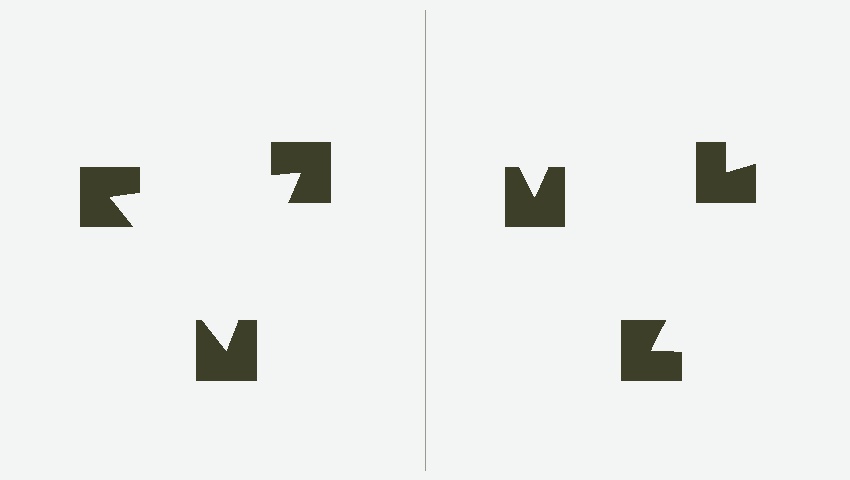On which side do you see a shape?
An illusory triangle appears on the left side. On the right side the wedge cuts are rotated, so no coherent shape forms.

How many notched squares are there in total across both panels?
6 — 3 on each side.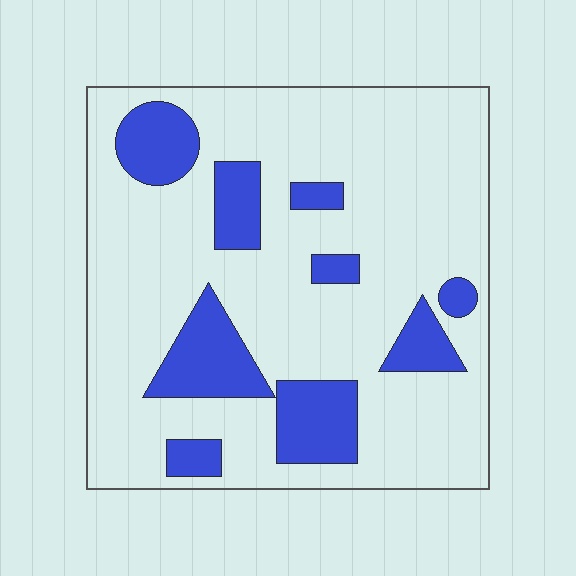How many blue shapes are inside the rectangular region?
9.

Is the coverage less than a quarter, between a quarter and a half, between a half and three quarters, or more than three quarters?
Less than a quarter.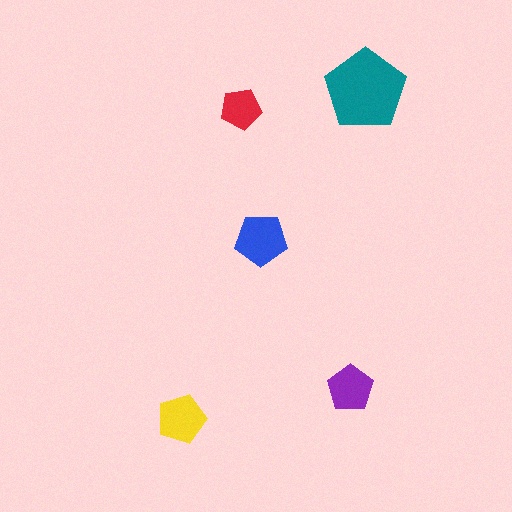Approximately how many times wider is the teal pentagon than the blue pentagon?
About 1.5 times wider.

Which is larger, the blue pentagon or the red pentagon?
The blue one.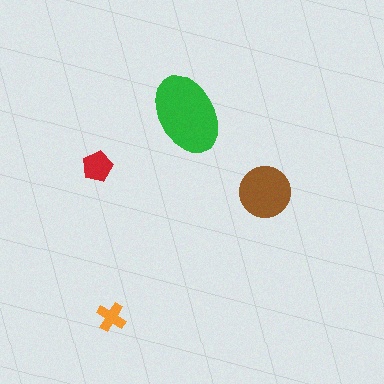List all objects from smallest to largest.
The orange cross, the red pentagon, the brown circle, the green ellipse.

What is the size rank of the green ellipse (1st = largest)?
1st.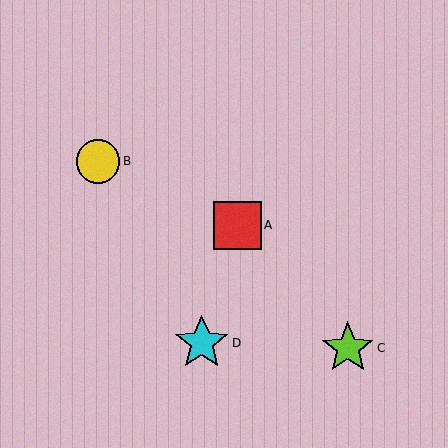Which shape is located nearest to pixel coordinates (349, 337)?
The lime star (labeled C) at (348, 348) is nearest to that location.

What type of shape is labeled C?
Shape C is a lime star.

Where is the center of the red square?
The center of the red square is at (237, 225).